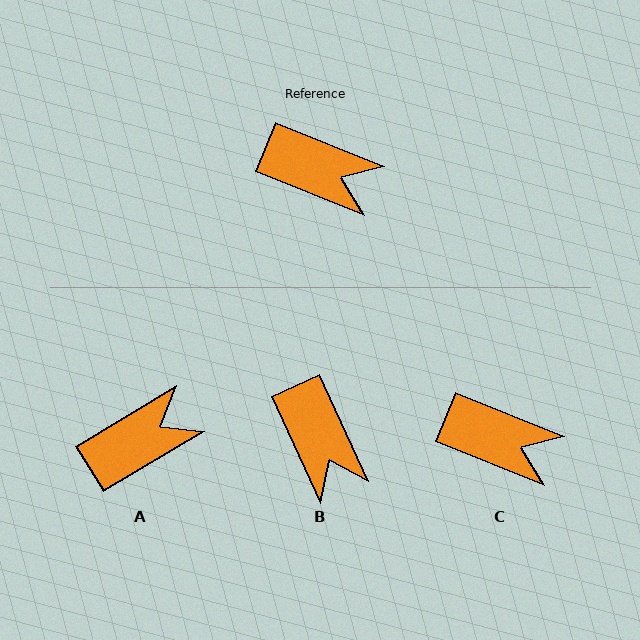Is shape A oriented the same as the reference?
No, it is off by about 53 degrees.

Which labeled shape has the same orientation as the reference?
C.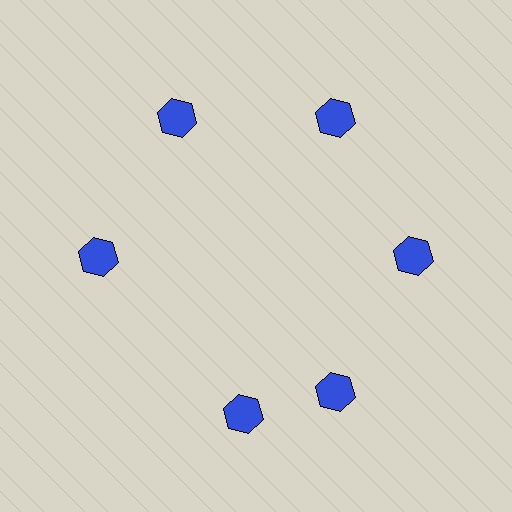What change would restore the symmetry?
The symmetry would be restored by rotating it back into even spacing with its neighbors so that all 6 hexagons sit at equal angles and equal distance from the center.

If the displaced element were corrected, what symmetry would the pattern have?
It would have 6-fold rotational symmetry — the pattern would map onto itself every 60 degrees.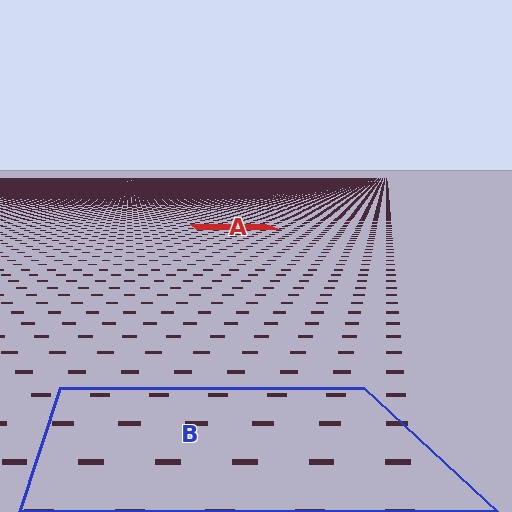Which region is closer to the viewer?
Region B is closer. The texture elements there are larger and more spread out.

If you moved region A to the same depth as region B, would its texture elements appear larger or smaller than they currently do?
They would appear larger. At a closer depth, the same texture elements are projected at a bigger on-screen size.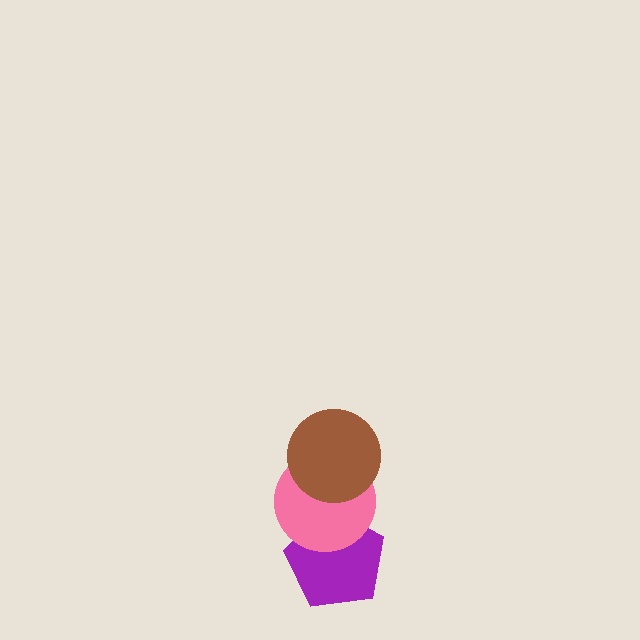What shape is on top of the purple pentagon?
The pink circle is on top of the purple pentagon.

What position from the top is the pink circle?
The pink circle is 2nd from the top.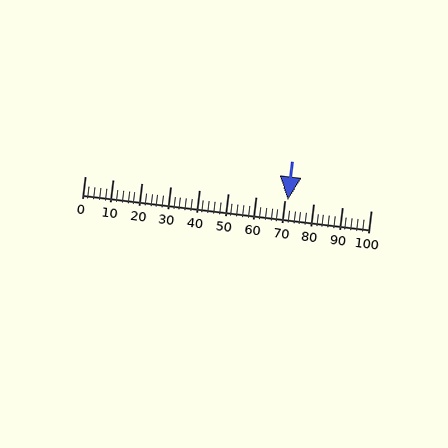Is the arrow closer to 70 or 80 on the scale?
The arrow is closer to 70.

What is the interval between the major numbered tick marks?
The major tick marks are spaced 10 units apart.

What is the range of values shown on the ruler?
The ruler shows values from 0 to 100.